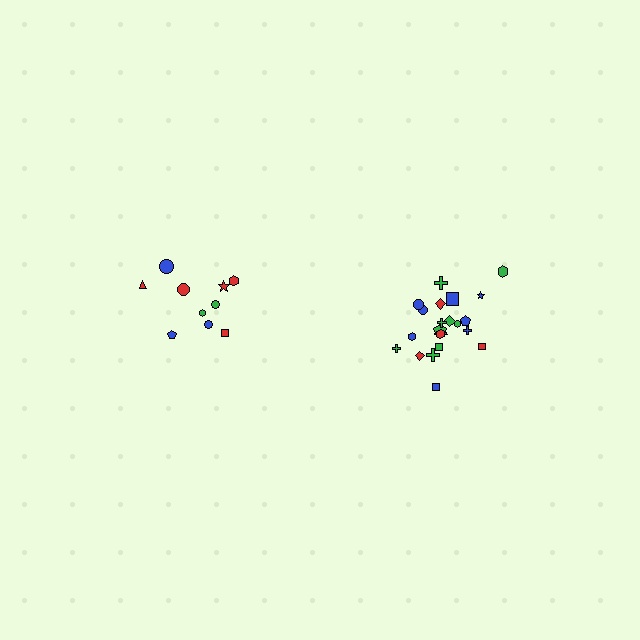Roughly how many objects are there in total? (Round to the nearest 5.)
Roughly 30 objects in total.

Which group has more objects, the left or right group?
The right group.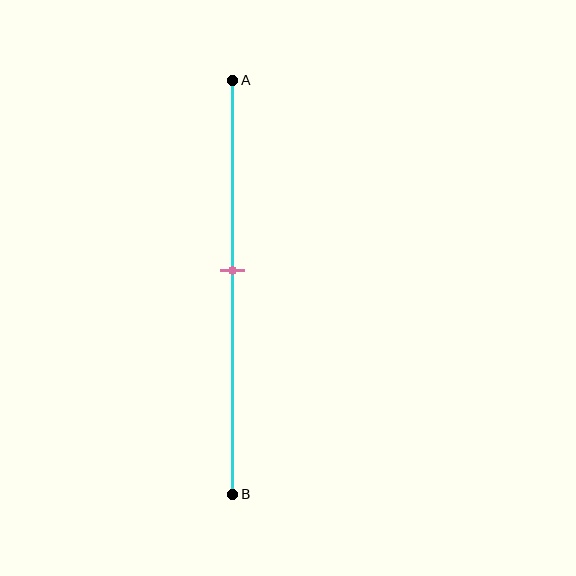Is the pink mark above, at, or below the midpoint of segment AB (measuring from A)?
The pink mark is above the midpoint of segment AB.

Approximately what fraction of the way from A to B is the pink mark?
The pink mark is approximately 45% of the way from A to B.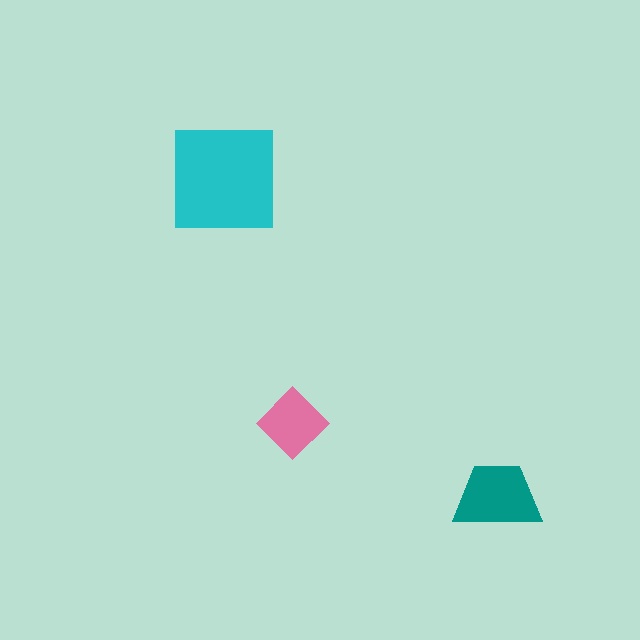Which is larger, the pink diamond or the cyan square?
The cyan square.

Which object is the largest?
The cyan square.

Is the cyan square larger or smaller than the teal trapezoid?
Larger.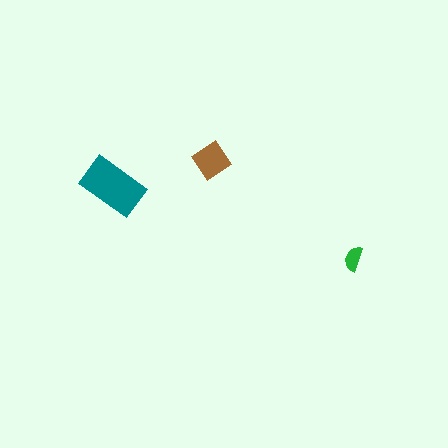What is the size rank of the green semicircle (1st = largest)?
3rd.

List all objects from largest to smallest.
The teal rectangle, the brown diamond, the green semicircle.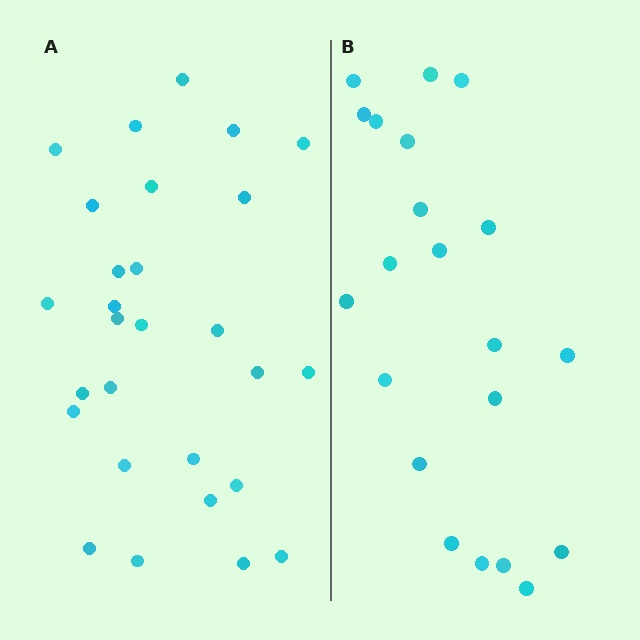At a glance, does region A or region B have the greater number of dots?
Region A (the left region) has more dots.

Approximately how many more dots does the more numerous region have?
Region A has roughly 8 or so more dots than region B.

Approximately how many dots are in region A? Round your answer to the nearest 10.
About 30 dots. (The exact count is 28, which rounds to 30.)